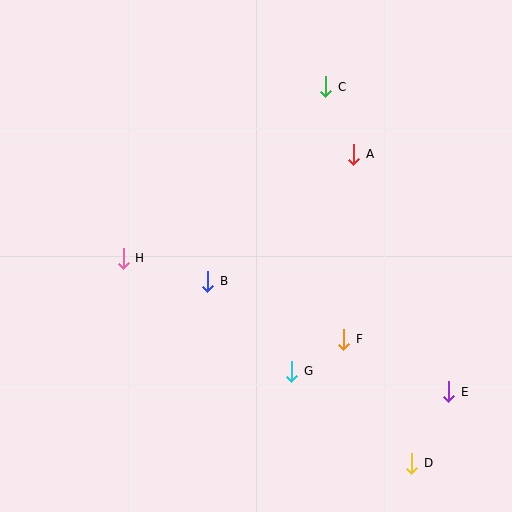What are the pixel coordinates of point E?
Point E is at (449, 392).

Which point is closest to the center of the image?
Point B at (208, 281) is closest to the center.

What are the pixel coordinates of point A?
Point A is at (354, 154).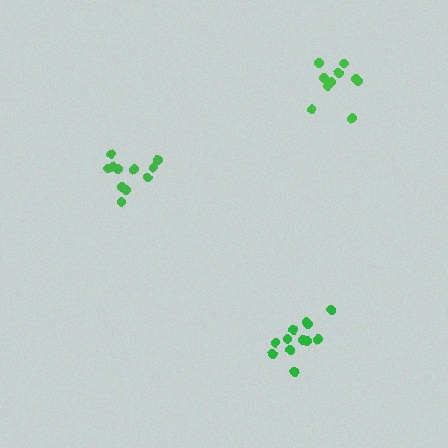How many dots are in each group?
Group 1: 11 dots, Group 2: 12 dots, Group 3: 10 dots (33 total).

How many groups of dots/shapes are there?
There are 3 groups.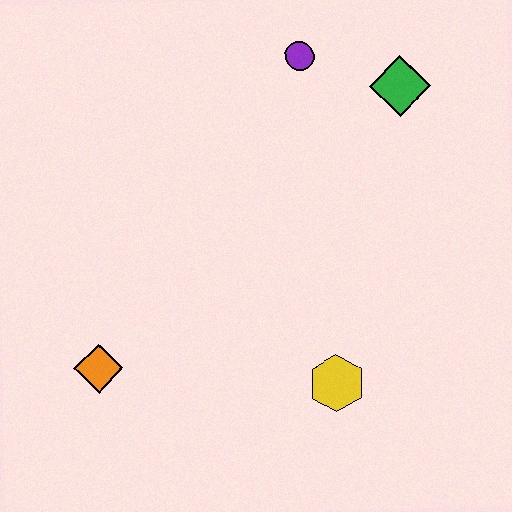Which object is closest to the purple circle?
The green diamond is closest to the purple circle.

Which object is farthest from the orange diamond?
The green diamond is farthest from the orange diamond.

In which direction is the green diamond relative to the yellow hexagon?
The green diamond is above the yellow hexagon.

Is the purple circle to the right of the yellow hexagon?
No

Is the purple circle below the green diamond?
No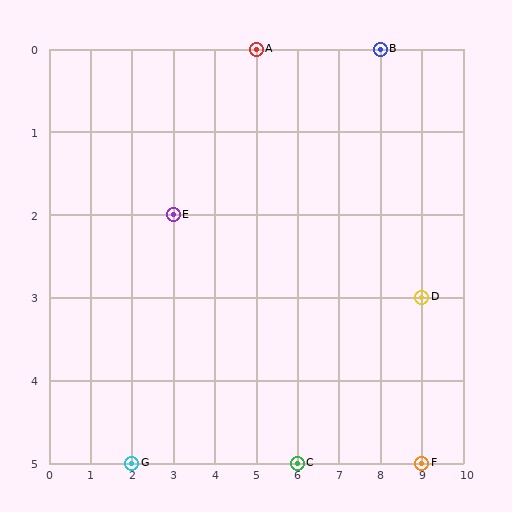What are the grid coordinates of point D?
Point D is at grid coordinates (9, 3).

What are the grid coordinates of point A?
Point A is at grid coordinates (5, 0).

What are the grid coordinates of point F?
Point F is at grid coordinates (9, 5).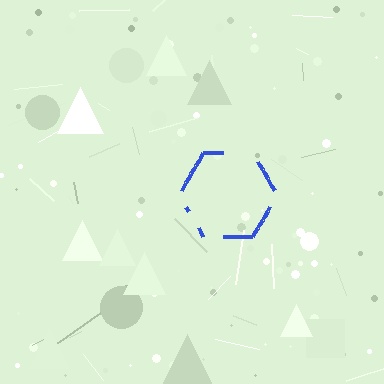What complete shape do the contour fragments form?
The contour fragments form a hexagon.